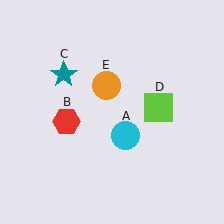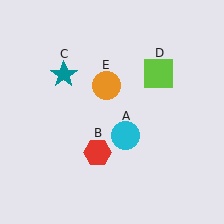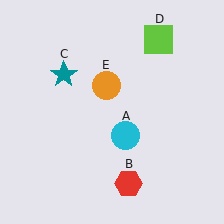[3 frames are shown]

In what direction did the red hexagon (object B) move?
The red hexagon (object B) moved down and to the right.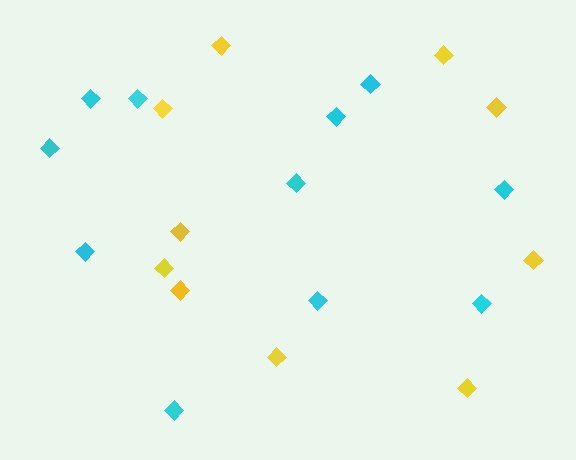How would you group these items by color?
There are 2 groups: one group of yellow diamonds (10) and one group of cyan diamonds (11).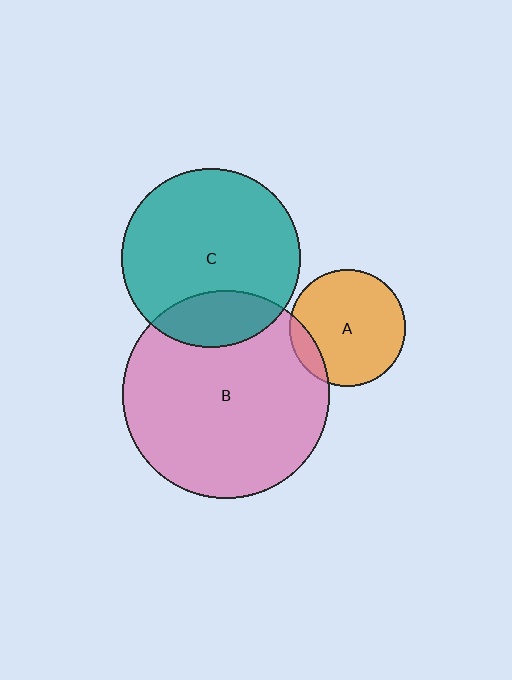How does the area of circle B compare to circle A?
Approximately 3.2 times.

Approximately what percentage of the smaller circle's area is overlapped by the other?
Approximately 10%.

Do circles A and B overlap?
Yes.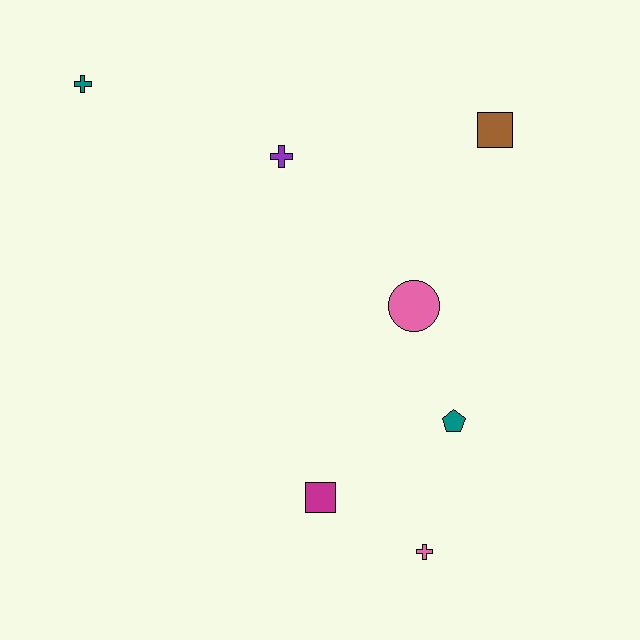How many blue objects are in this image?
There are no blue objects.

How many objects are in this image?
There are 7 objects.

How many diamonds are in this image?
There are no diamonds.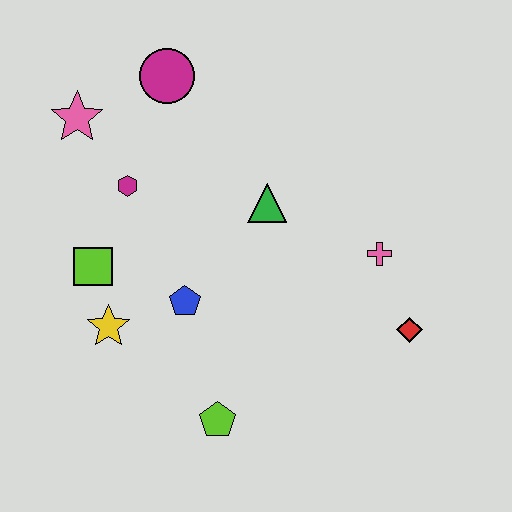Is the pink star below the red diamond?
No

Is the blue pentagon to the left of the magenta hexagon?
No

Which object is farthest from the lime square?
The red diamond is farthest from the lime square.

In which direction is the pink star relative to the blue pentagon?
The pink star is above the blue pentagon.